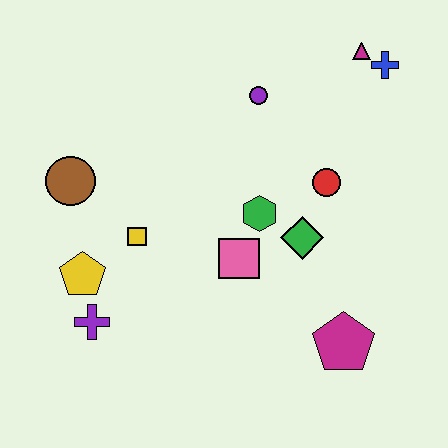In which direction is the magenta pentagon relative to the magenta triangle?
The magenta pentagon is below the magenta triangle.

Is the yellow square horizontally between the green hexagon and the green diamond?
No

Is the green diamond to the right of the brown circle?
Yes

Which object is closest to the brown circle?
The yellow square is closest to the brown circle.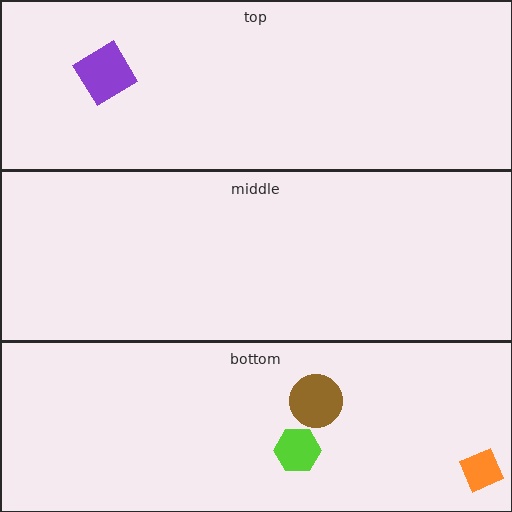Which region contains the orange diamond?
The bottom region.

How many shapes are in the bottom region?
3.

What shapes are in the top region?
The purple diamond.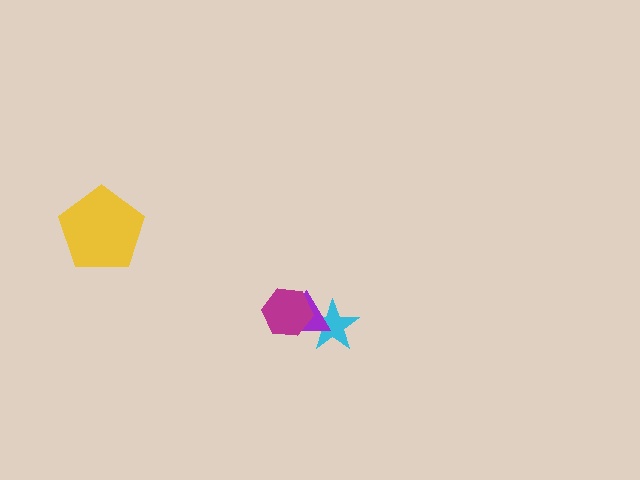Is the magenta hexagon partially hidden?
No, no other shape covers it.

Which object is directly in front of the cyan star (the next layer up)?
The purple triangle is directly in front of the cyan star.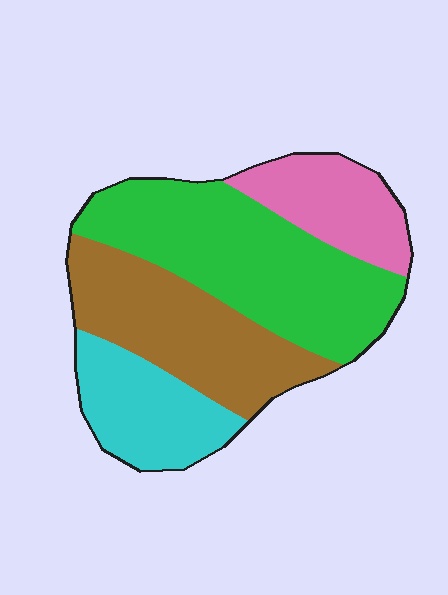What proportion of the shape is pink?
Pink takes up less than a quarter of the shape.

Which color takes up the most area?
Green, at roughly 40%.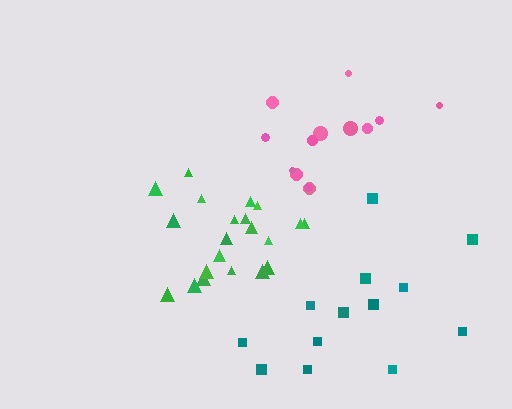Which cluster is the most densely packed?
Green.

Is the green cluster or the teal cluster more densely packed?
Green.